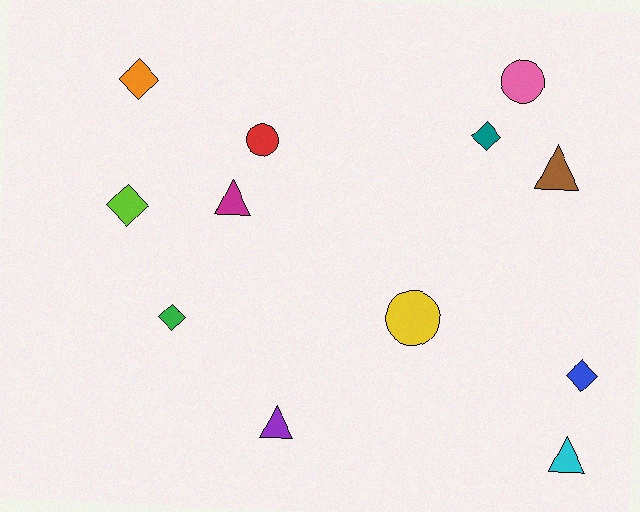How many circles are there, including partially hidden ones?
There are 3 circles.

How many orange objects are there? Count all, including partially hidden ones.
There is 1 orange object.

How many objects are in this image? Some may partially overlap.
There are 12 objects.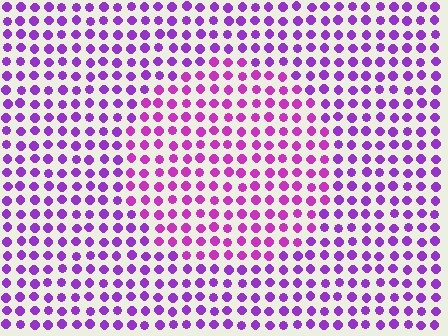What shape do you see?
I see a circle.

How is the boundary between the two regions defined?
The boundary is defined purely by a slight shift in hue (about 25 degrees). Spacing, size, and orientation are identical on both sides.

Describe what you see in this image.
The image is filled with small purple elements in a uniform arrangement. A circle-shaped region is visible where the elements are tinted to a slightly different hue, forming a subtle color boundary.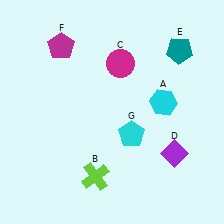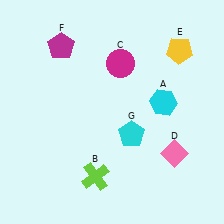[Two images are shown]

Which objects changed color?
D changed from purple to pink. E changed from teal to yellow.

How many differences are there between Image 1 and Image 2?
There are 2 differences between the two images.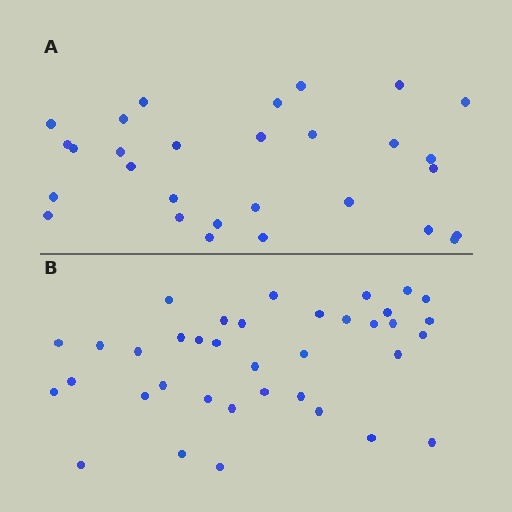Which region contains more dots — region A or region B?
Region B (the bottom region) has more dots.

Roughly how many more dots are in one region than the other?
Region B has roughly 8 or so more dots than region A.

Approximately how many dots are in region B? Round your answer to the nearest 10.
About 40 dots. (The exact count is 37, which rounds to 40.)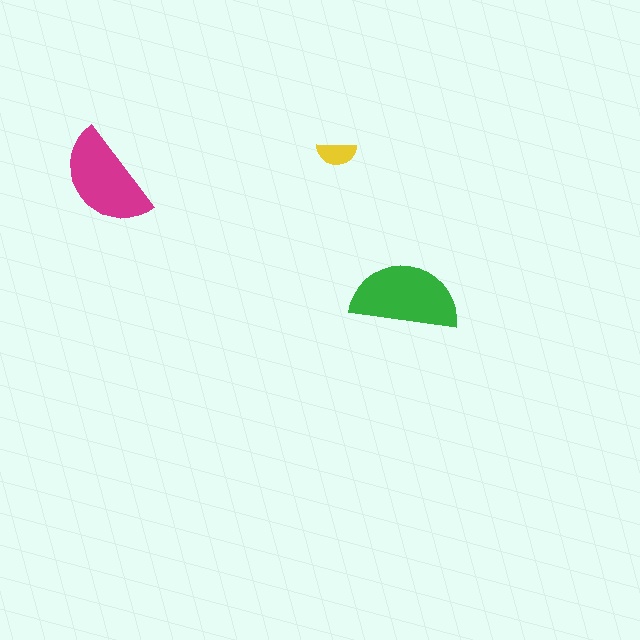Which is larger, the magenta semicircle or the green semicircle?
The green one.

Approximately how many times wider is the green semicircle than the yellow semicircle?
About 2.5 times wider.